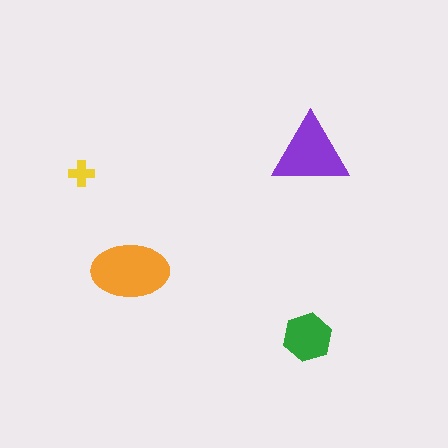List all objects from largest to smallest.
The orange ellipse, the purple triangle, the green hexagon, the yellow cross.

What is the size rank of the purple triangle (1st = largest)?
2nd.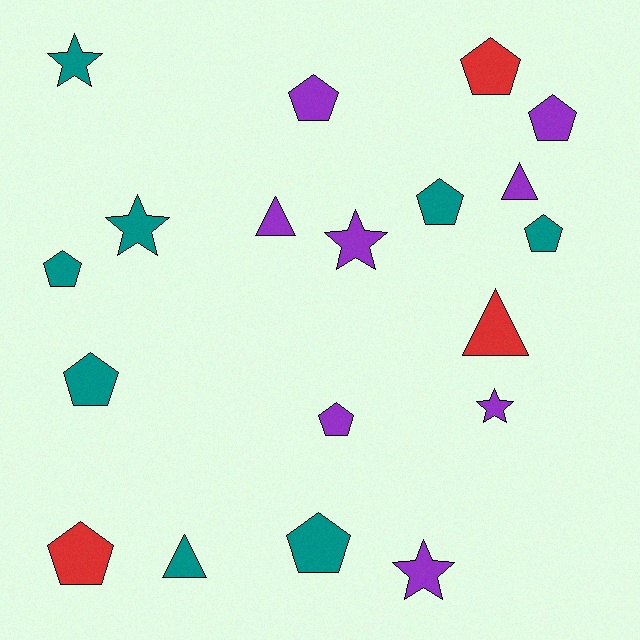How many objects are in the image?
There are 19 objects.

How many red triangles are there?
There is 1 red triangle.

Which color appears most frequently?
Purple, with 8 objects.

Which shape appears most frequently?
Pentagon, with 10 objects.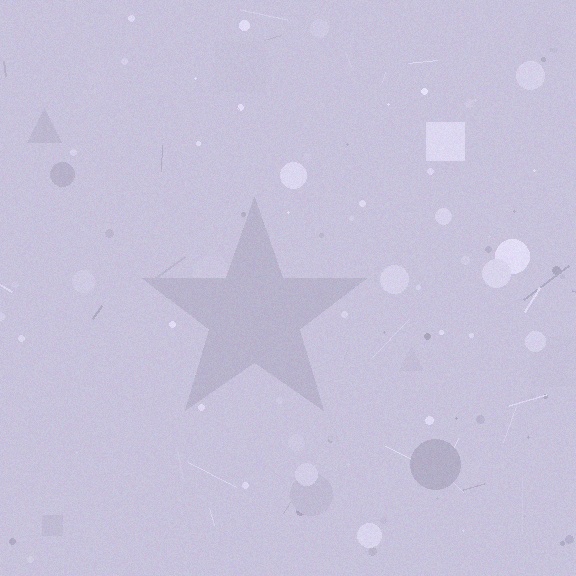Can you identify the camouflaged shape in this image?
The camouflaged shape is a star.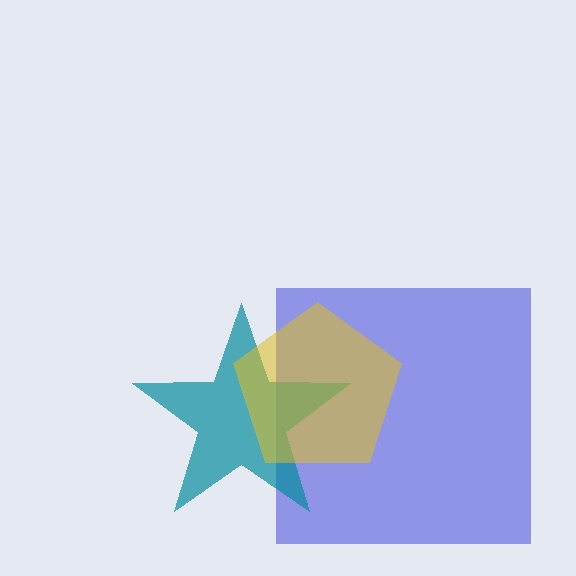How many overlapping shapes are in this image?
There are 3 overlapping shapes in the image.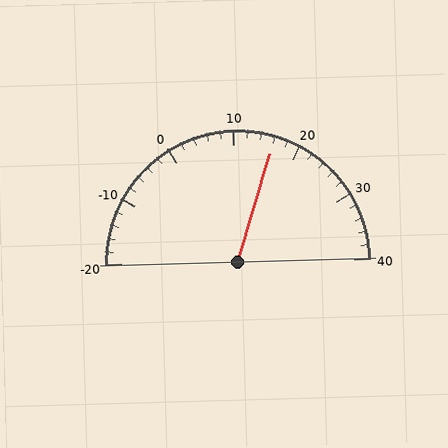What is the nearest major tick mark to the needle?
The nearest major tick mark is 20.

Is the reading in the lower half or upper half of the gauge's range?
The reading is in the upper half of the range (-20 to 40).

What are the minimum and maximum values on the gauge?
The gauge ranges from -20 to 40.